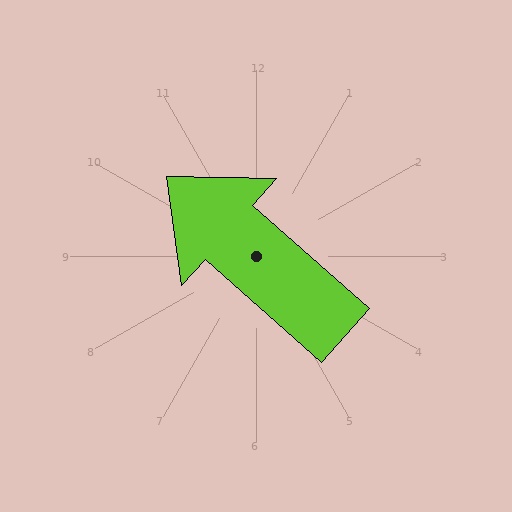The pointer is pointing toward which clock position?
Roughly 10 o'clock.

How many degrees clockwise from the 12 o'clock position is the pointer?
Approximately 312 degrees.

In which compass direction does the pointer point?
Northwest.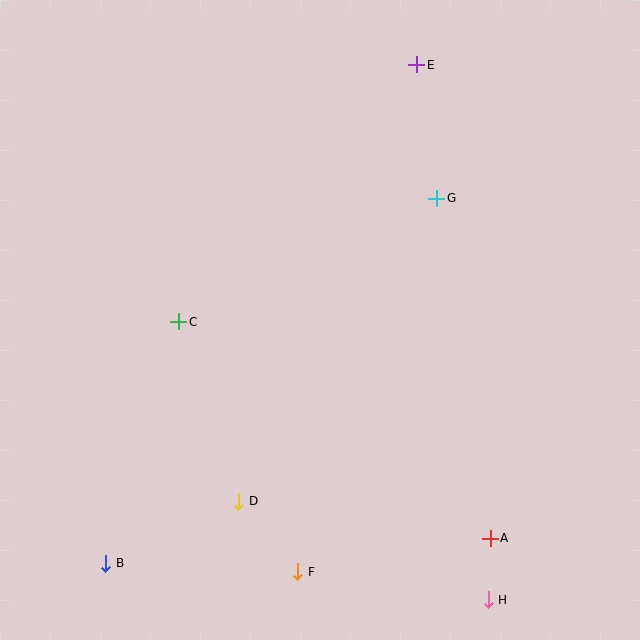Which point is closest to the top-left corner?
Point C is closest to the top-left corner.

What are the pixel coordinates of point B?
Point B is at (106, 563).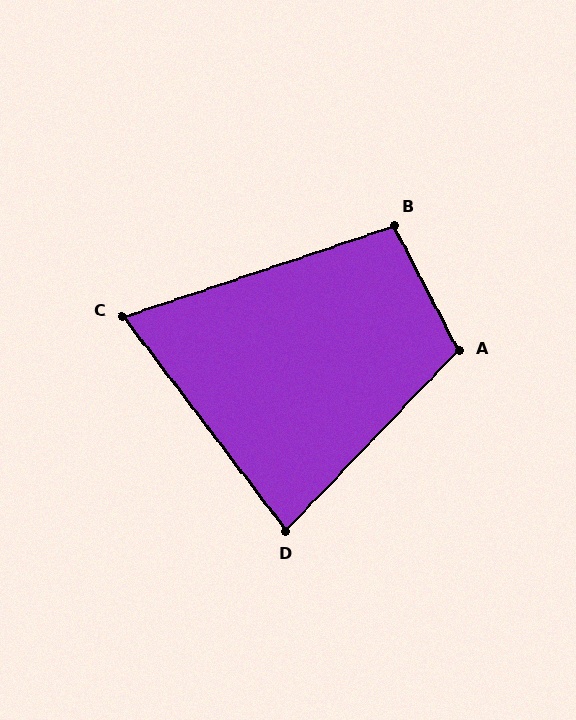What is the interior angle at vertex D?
Approximately 81 degrees (acute).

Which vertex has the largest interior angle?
A, at approximately 109 degrees.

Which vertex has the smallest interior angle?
C, at approximately 71 degrees.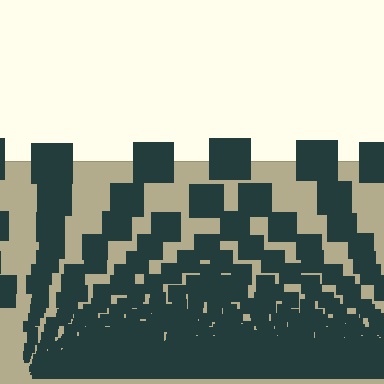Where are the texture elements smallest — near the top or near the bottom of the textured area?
Near the bottom.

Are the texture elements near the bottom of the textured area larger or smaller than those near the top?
Smaller. The gradient is inverted — elements near the bottom are smaller and denser.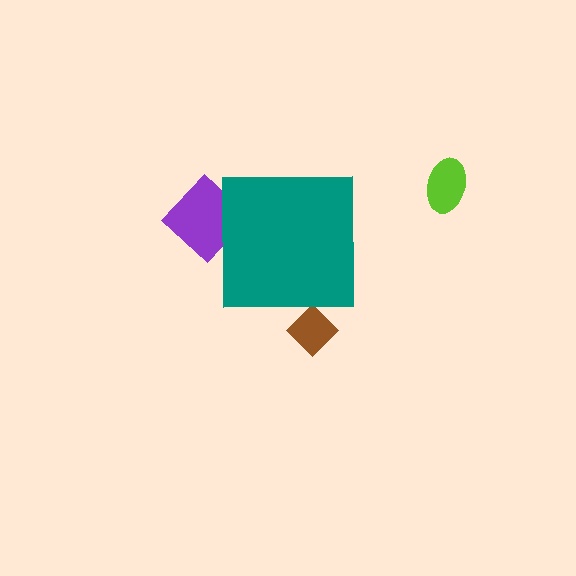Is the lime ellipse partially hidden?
No, the lime ellipse is fully visible.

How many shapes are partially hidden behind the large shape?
2 shapes are partially hidden.